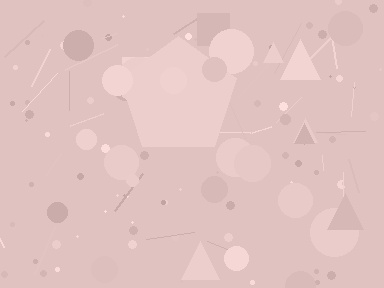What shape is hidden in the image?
A pentagon is hidden in the image.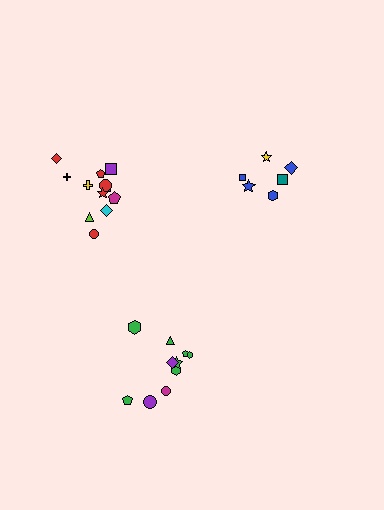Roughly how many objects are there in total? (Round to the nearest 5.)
Roughly 30 objects in total.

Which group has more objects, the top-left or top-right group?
The top-left group.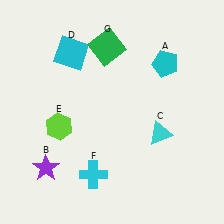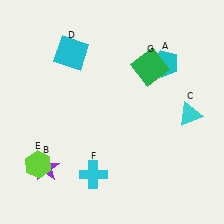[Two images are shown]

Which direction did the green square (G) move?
The green square (G) moved right.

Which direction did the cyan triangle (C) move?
The cyan triangle (C) moved right.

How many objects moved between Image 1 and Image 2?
3 objects moved between the two images.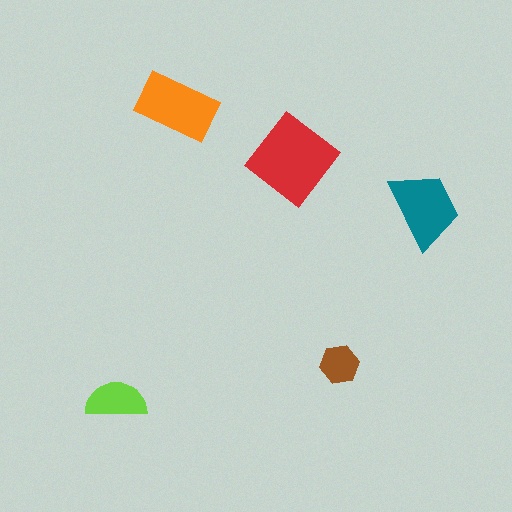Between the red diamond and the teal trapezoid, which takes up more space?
The red diamond.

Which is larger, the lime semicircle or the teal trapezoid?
The teal trapezoid.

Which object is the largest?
The red diamond.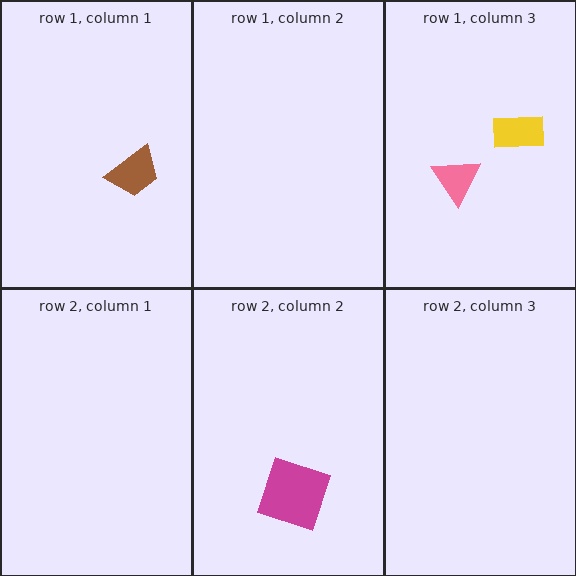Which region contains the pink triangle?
The row 1, column 3 region.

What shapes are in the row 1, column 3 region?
The pink triangle, the yellow rectangle.